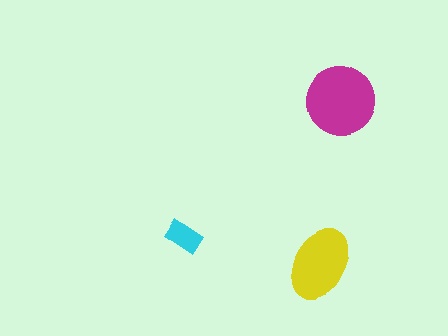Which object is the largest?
The magenta circle.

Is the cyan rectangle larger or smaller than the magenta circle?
Smaller.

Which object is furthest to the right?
The magenta circle is rightmost.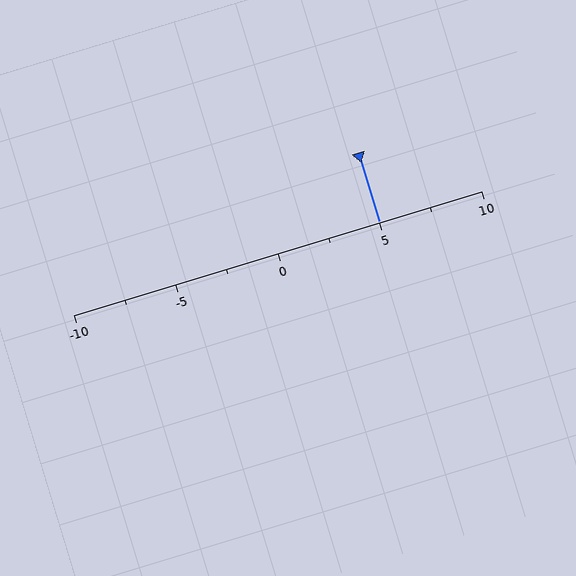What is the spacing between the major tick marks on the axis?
The major ticks are spaced 5 apart.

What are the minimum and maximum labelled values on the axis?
The axis runs from -10 to 10.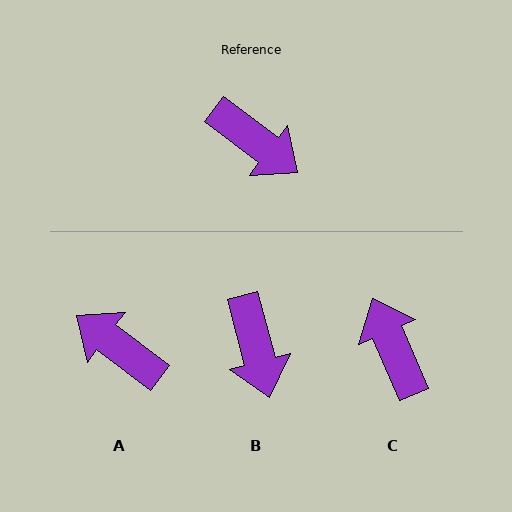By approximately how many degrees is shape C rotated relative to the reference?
Approximately 151 degrees counter-clockwise.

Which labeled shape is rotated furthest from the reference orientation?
A, about 180 degrees away.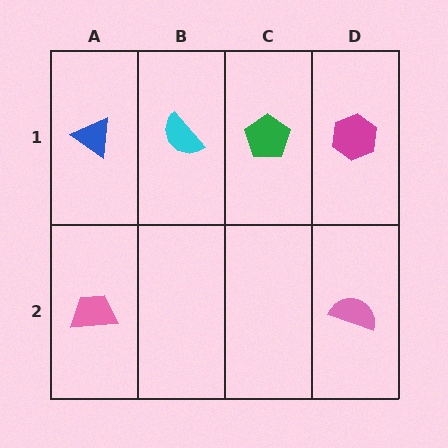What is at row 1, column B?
A cyan semicircle.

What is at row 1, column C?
A green pentagon.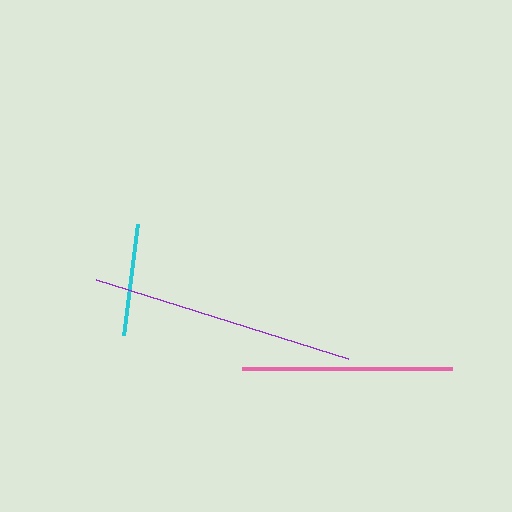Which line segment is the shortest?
The cyan line is the shortest at approximately 112 pixels.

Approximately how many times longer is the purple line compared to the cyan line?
The purple line is approximately 2.4 times the length of the cyan line.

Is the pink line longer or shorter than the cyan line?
The pink line is longer than the cyan line.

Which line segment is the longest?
The purple line is the longest at approximately 264 pixels.